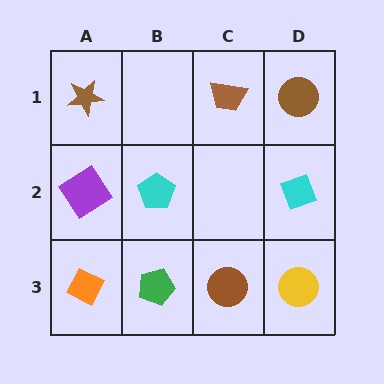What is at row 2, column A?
A purple diamond.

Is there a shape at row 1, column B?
No, that cell is empty.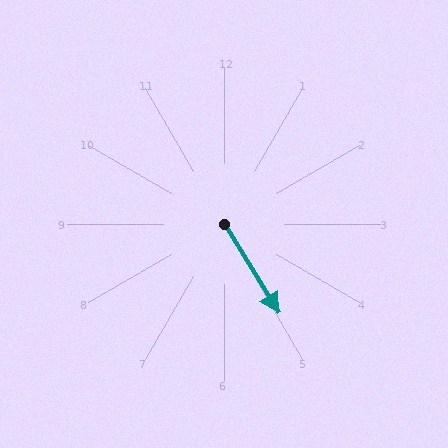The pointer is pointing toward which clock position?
Roughly 5 o'clock.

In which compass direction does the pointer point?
Southeast.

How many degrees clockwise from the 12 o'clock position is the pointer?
Approximately 148 degrees.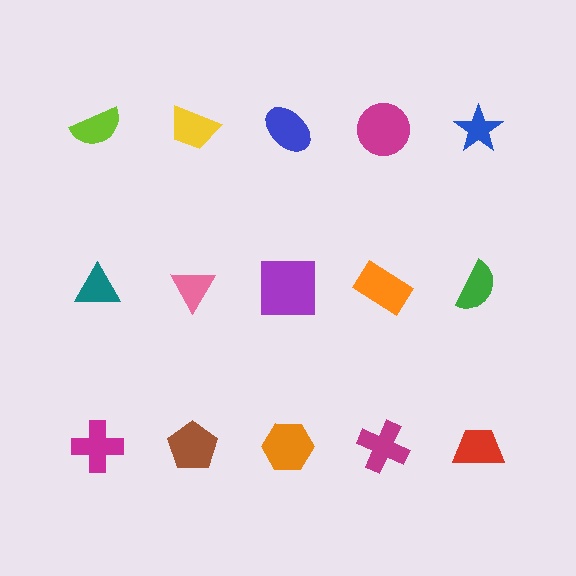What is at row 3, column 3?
An orange hexagon.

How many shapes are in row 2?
5 shapes.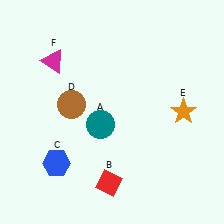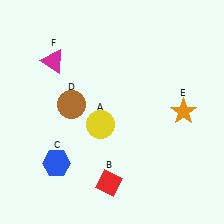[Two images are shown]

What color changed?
The circle (A) changed from teal in Image 1 to yellow in Image 2.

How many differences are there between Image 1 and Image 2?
There is 1 difference between the two images.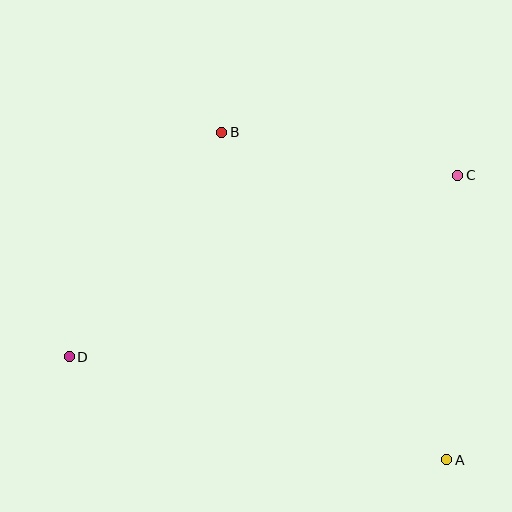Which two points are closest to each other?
Points B and C are closest to each other.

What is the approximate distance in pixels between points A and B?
The distance between A and B is approximately 397 pixels.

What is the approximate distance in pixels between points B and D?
The distance between B and D is approximately 271 pixels.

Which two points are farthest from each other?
Points C and D are farthest from each other.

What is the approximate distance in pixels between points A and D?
The distance between A and D is approximately 391 pixels.